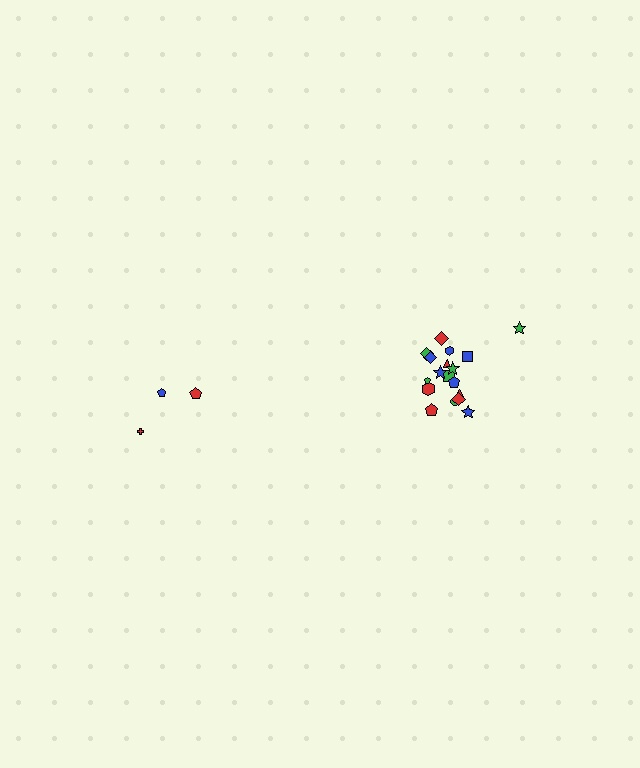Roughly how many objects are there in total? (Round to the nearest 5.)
Roughly 20 objects in total.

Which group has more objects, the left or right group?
The right group.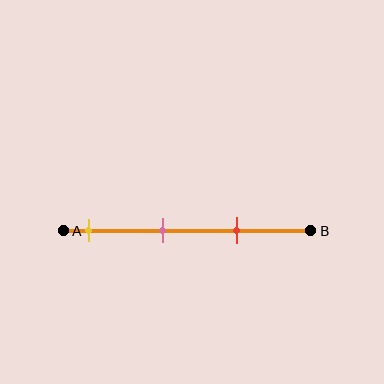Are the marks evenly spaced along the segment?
Yes, the marks are approximately evenly spaced.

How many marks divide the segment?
There are 3 marks dividing the segment.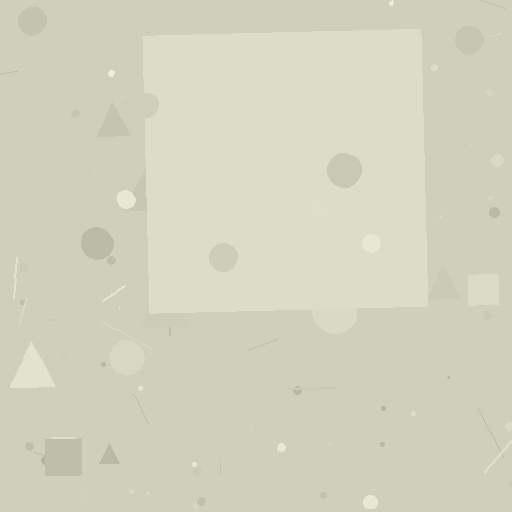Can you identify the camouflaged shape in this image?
The camouflaged shape is a square.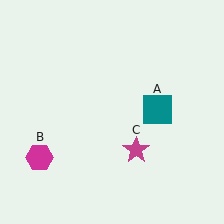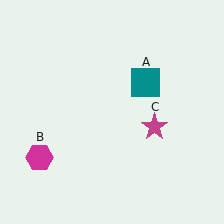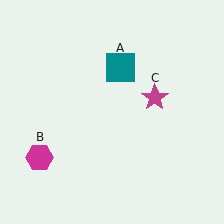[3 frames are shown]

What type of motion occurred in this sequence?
The teal square (object A), magenta star (object C) rotated counterclockwise around the center of the scene.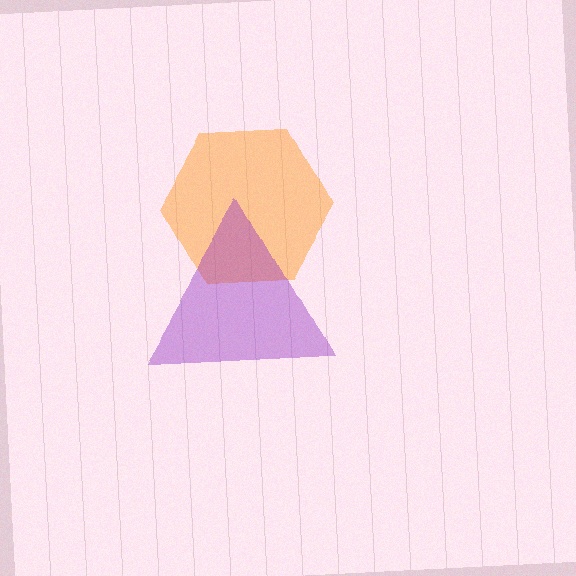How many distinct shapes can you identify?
There are 2 distinct shapes: an orange hexagon, a purple triangle.